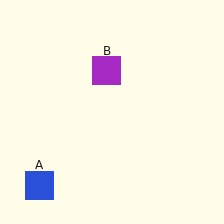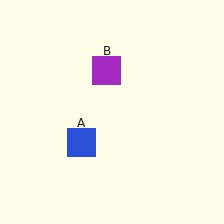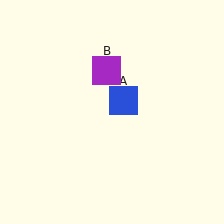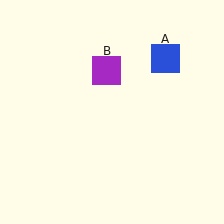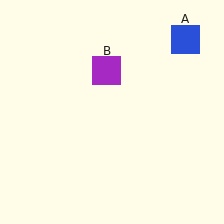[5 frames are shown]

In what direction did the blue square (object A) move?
The blue square (object A) moved up and to the right.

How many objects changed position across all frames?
1 object changed position: blue square (object A).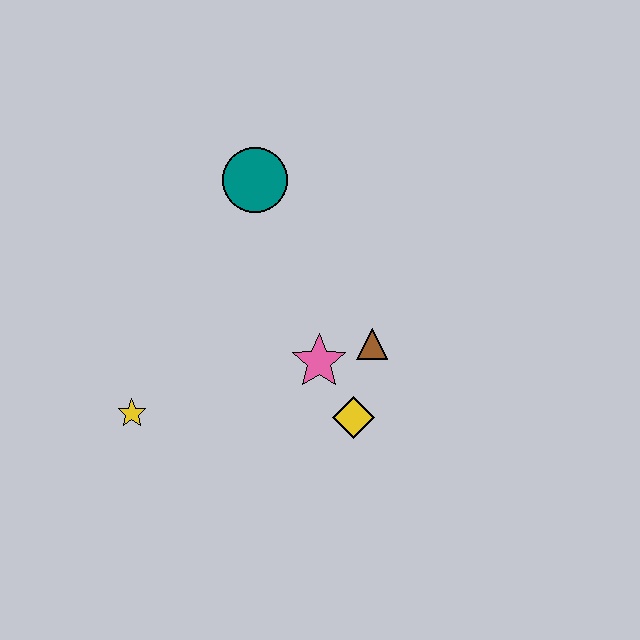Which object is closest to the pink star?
The brown triangle is closest to the pink star.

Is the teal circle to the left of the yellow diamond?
Yes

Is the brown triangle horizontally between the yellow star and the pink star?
No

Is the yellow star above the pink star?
No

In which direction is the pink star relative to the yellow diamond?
The pink star is above the yellow diamond.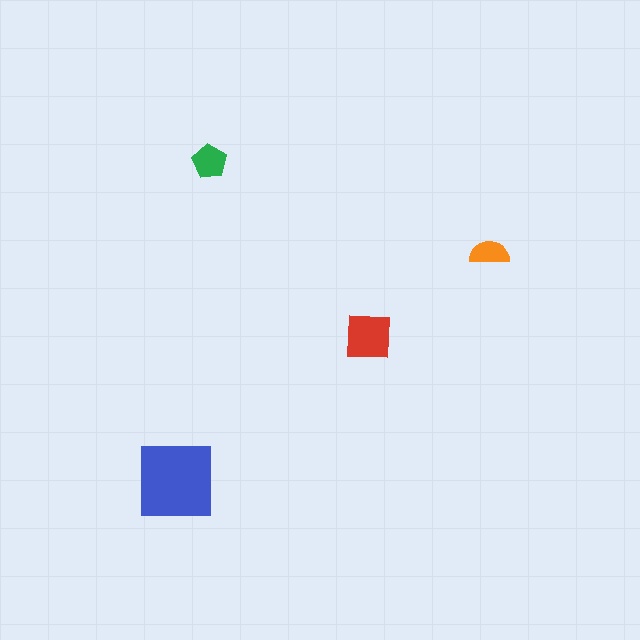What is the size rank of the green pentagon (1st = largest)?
3rd.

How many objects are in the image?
There are 4 objects in the image.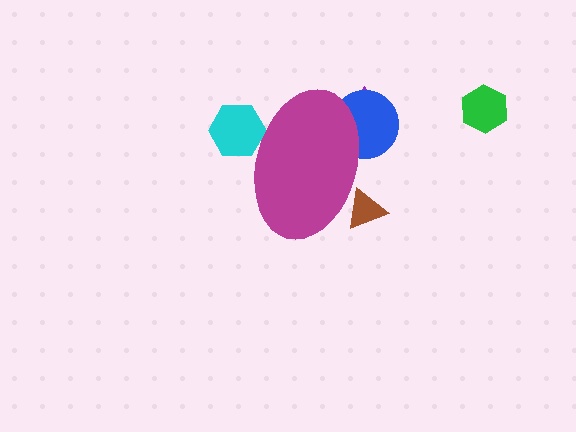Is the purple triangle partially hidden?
Yes, the purple triangle is partially hidden behind the magenta ellipse.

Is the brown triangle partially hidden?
Yes, the brown triangle is partially hidden behind the magenta ellipse.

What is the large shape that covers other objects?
A magenta ellipse.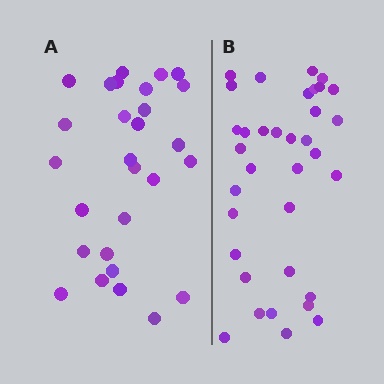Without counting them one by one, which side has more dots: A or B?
Region B (the right region) has more dots.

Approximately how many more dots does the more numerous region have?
Region B has roughly 8 or so more dots than region A.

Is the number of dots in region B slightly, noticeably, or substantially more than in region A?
Region B has noticeably more, but not dramatically so. The ratio is roughly 1.2 to 1.